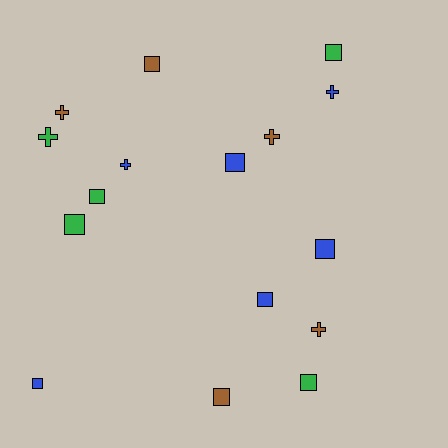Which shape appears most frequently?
Square, with 10 objects.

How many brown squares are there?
There are 2 brown squares.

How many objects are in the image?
There are 16 objects.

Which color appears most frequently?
Blue, with 6 objects.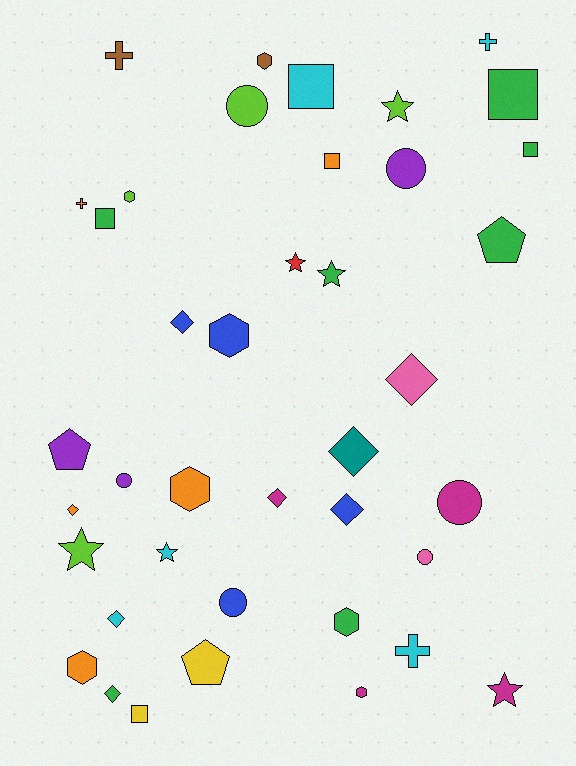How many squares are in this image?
There are 6 squares.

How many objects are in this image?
There are 40 objects.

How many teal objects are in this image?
There is 1 teal object.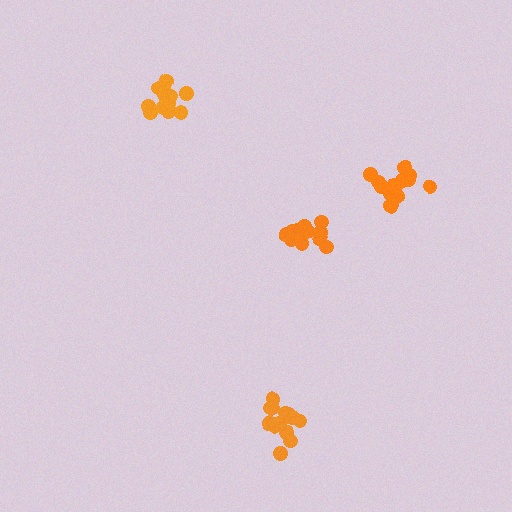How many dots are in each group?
Group 1: 15 dots, Group 2: 17 dots, Group 3: 16 dots, Group 4: 14 dots (62 total).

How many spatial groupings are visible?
There are 4 spatial groupings.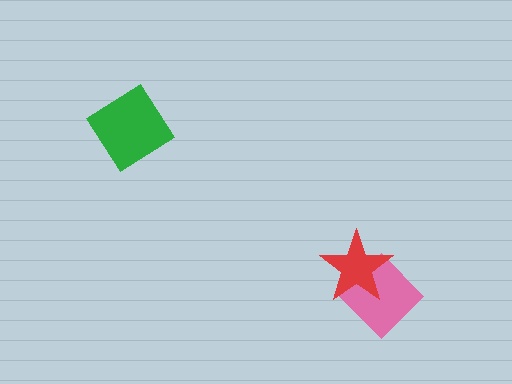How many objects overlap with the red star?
1 object overlaps with the red star.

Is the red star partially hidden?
No, no other shape covers it.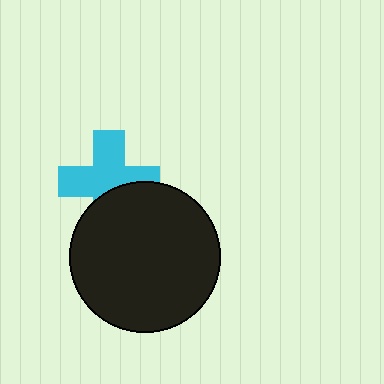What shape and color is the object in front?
The object in front is a black circle.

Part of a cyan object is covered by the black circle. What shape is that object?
It is a cross.